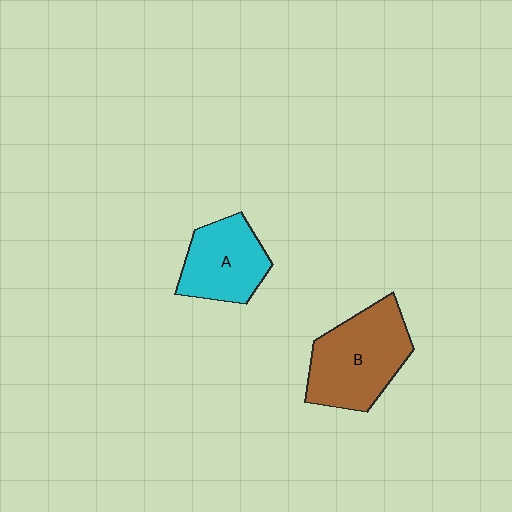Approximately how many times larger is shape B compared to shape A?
Approximately 1.4 times.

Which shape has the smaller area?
Shape A (cyan).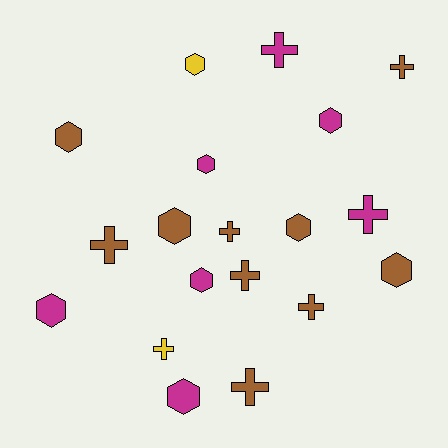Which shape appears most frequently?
Hexagon, with 10 objects.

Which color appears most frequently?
Brown, with 10 objects.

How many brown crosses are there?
There are 6 brown crosses.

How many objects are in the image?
There are 19 objects.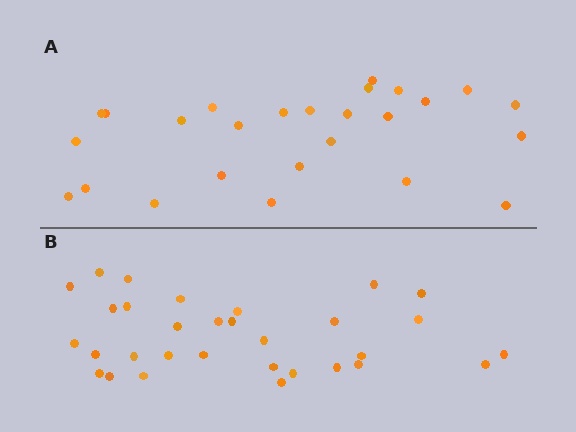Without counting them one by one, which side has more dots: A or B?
Region B (the bottom region) has more dots.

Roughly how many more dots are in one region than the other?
Region B has about 5 more dots than region A.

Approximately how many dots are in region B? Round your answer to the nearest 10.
About 30 dots. (The exact count is 31, which rounds to 30.)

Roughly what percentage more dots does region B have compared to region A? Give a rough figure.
About 20% more.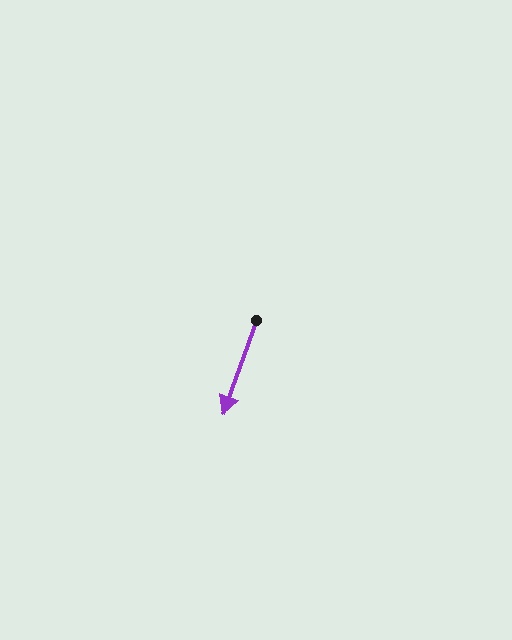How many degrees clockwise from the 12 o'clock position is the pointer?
Approximately 199 degrees.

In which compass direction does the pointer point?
South.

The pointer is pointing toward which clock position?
Roughly 7 o'clock.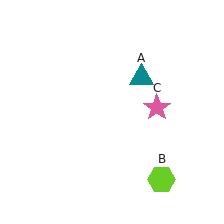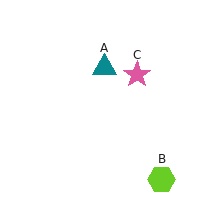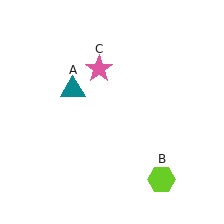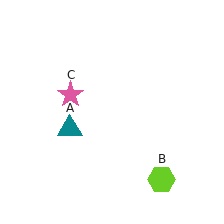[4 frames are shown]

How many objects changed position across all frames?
2 objects changed position: teal triangle (object A), pink star (object C).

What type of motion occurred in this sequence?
The teal triangle (object A), pink star (object C) rotated counterclockwise around the center of the scene.